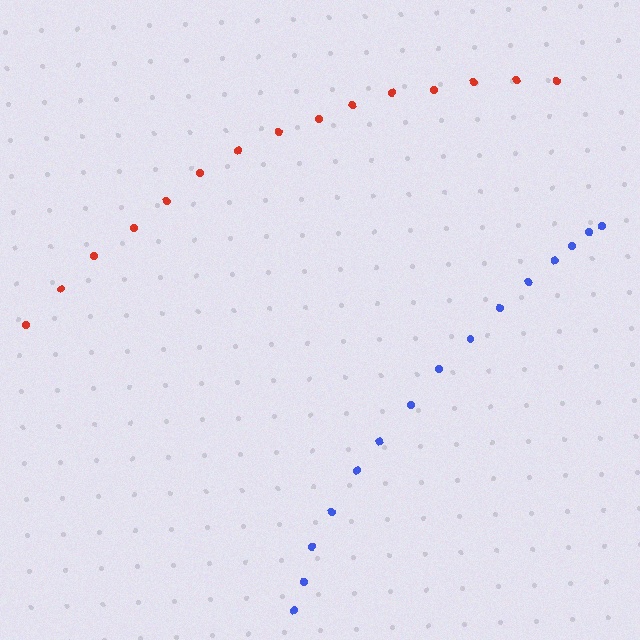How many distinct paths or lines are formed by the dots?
There are 2 distinct paths.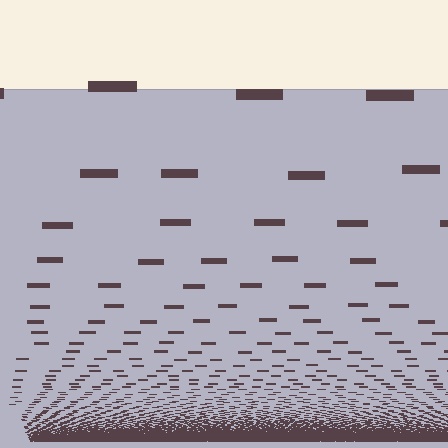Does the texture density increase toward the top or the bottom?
Density increases toward the bottom.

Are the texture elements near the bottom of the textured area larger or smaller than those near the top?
Smaller. The gradient is inverted — elements near the bottom are smaller and denser.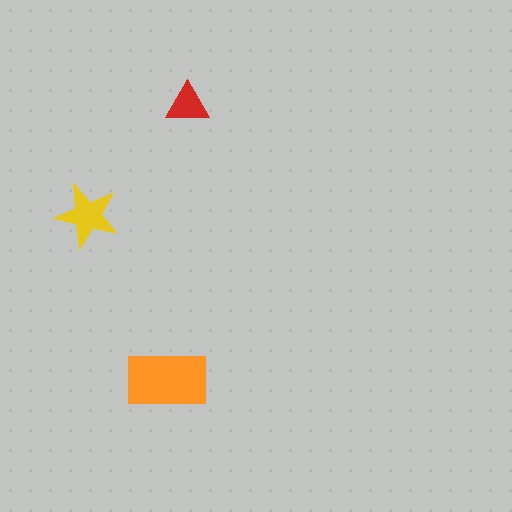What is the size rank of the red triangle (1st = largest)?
3rd.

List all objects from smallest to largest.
The red triangle, the yellow star, the orange rectangle.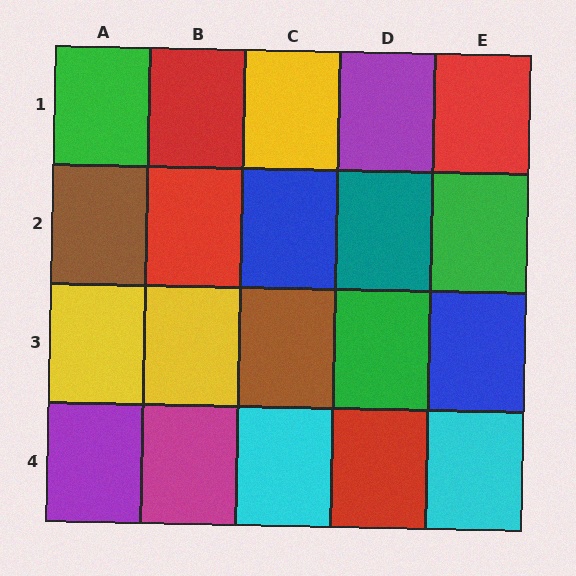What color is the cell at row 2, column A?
Brown.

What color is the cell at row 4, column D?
Red.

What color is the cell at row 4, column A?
Purple.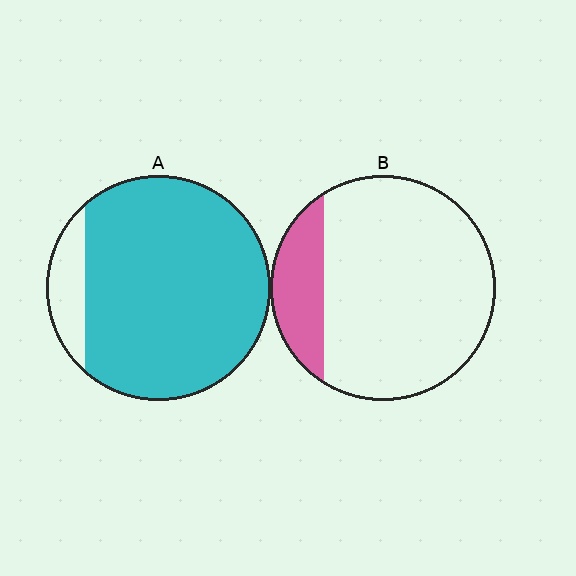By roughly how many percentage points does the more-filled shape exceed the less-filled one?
By roughly 70 percentage points (A over B).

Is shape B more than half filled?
No.